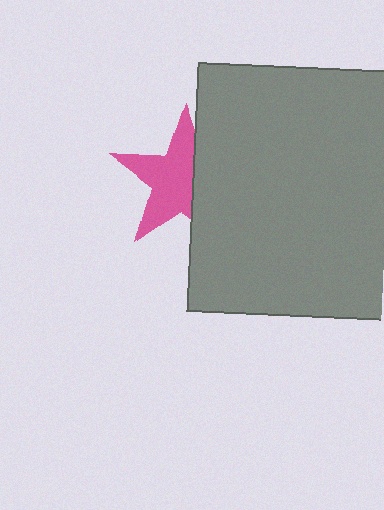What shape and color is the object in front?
The object in front is a gray square.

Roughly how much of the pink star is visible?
About half of it is visible (roughly 64%).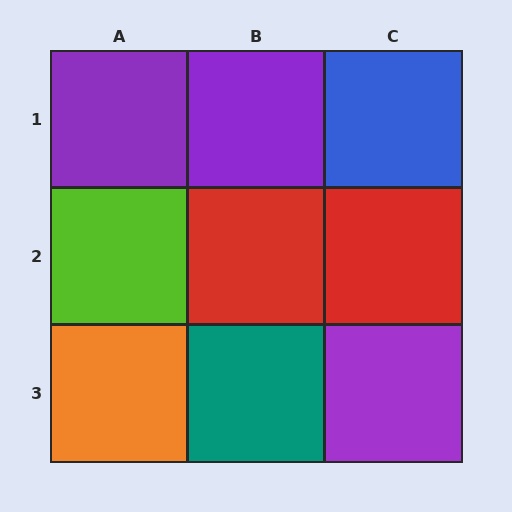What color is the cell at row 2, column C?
Red.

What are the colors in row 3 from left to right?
Orange, teal, purple.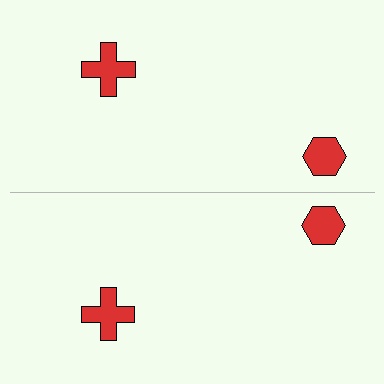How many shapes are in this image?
There are 4 shapes in this image.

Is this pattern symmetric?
Yes, this pattern has bilateral (reflection) symmetry.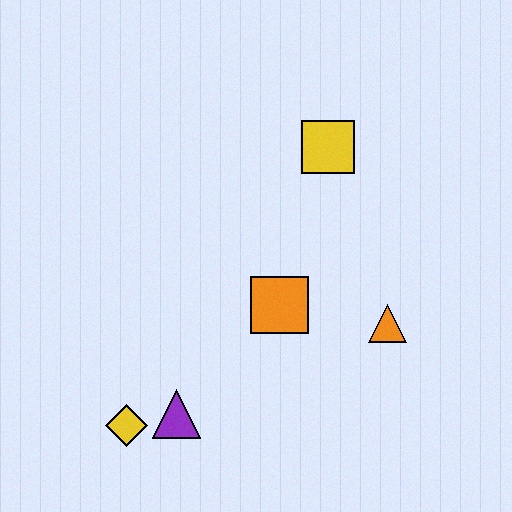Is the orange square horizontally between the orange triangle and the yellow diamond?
Yes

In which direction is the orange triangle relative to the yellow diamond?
The orange triangle is to the right of the yellow diamond.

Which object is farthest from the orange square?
The yellow diamond is farthest from the orange square.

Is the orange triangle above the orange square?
No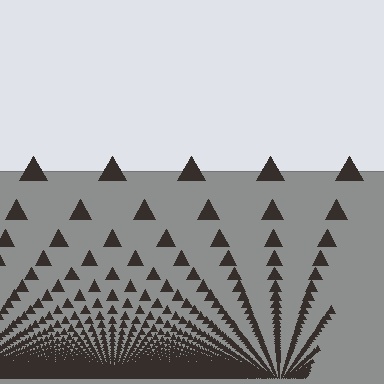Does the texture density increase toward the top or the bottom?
Density increases toward the bottom.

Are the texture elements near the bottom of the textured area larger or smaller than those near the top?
Smaller. The gradient is inverted — elements near the bottom are smaller and denser.